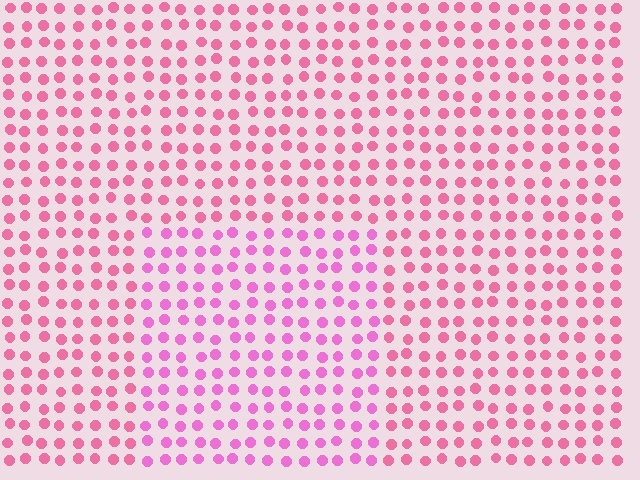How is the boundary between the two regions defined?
The boundary is defined purely by a slight shift in hue (about 24 degrees). Spacing, size, and orientation are identical on both sides.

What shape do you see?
I see a rectangle.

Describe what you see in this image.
The image is filled with small pink elements in a uniform arrangement. A rectangle-shaped region is visible where the elements are tinted to a slightly different hue, forming a subtle color boundary.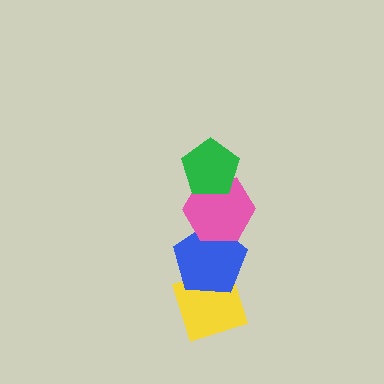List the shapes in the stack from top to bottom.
From top to bottom: the green pentagon, the pink hexagon, the blue pentagon, the yellow diamond.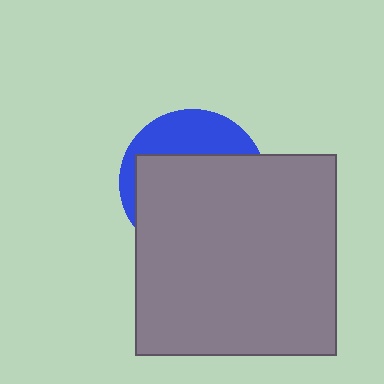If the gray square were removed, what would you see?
You would see the complete blue circle.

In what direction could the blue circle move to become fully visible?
The blue circle could move up. That would shift it out from behind the gray square entirely.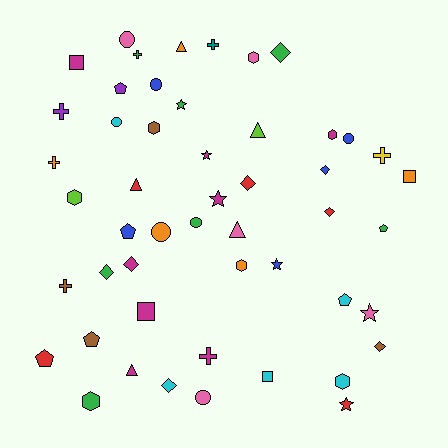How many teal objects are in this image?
There is 1 teal object.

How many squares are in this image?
There are 4 squares.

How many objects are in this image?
There are 50 objects.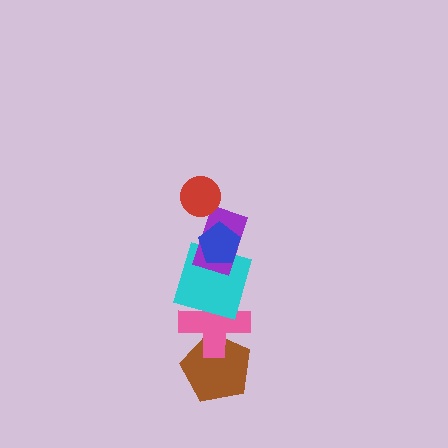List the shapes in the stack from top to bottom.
From top to bottom: the red circle, the blue pentagon, the purple rectangle, the cyan square, the pink cross, the brown pentagon.